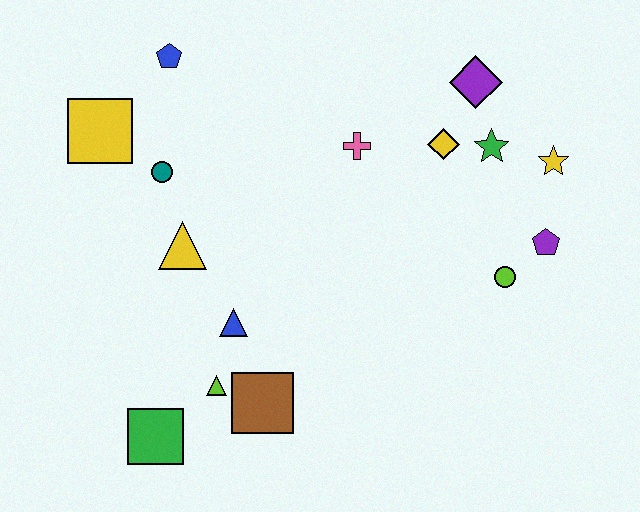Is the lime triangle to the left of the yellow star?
Yes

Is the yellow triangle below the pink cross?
Yes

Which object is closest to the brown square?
The lime triangle is closest to the brown square.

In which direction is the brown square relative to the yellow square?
The brown square is below the yellow square.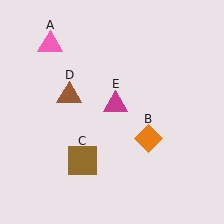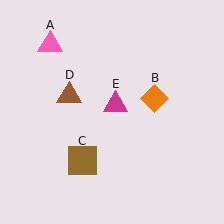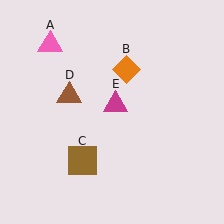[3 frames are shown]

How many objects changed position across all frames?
1 object changed position: orange diamond (object B).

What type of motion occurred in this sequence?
The orange diamond (object B) rotated counterclockwise around the center of the scene.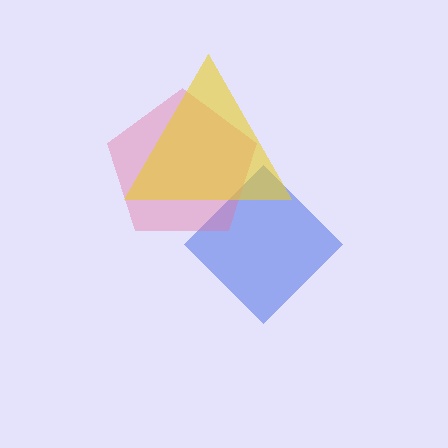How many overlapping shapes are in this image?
There are 3 overlapping shapes in the image.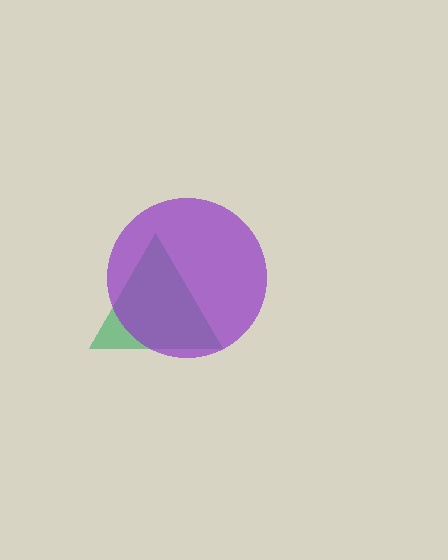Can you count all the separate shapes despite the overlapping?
Yes, there are 2 separate shapes.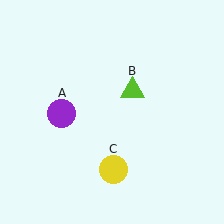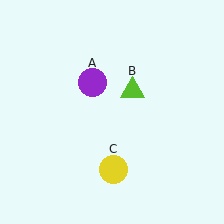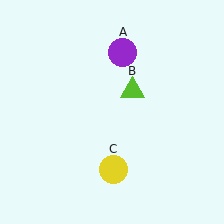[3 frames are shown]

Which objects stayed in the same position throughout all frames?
Lime triangle (object B) and yellow circle (object C) remained stationary.